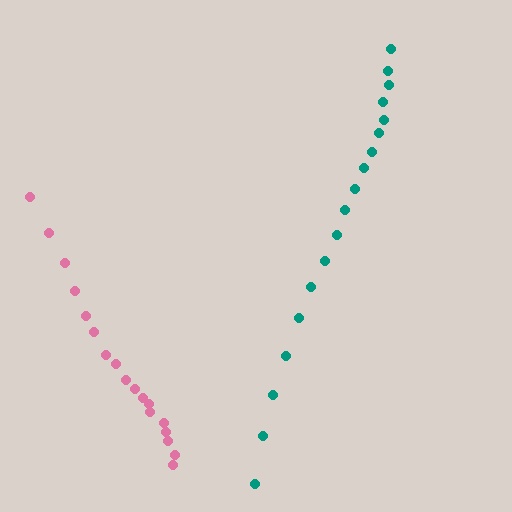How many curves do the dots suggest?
There are 2 distinct paths.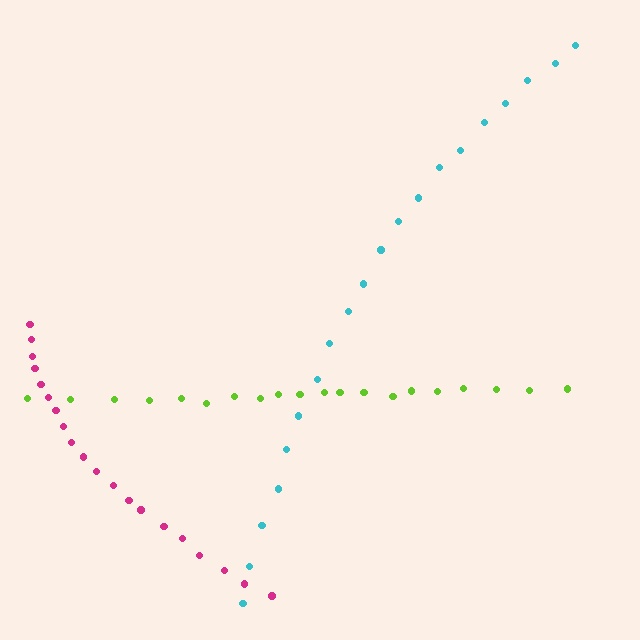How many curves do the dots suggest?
There are 3 distinct paths.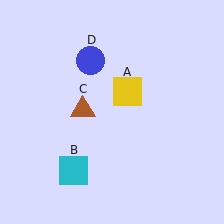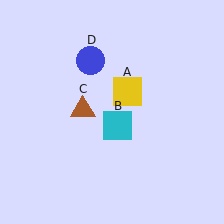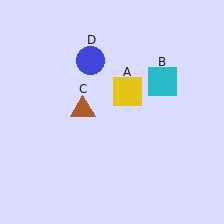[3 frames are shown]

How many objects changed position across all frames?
1 object changed position: cyan square (object B).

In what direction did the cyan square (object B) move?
The cyan square (object B) moved up and to the right.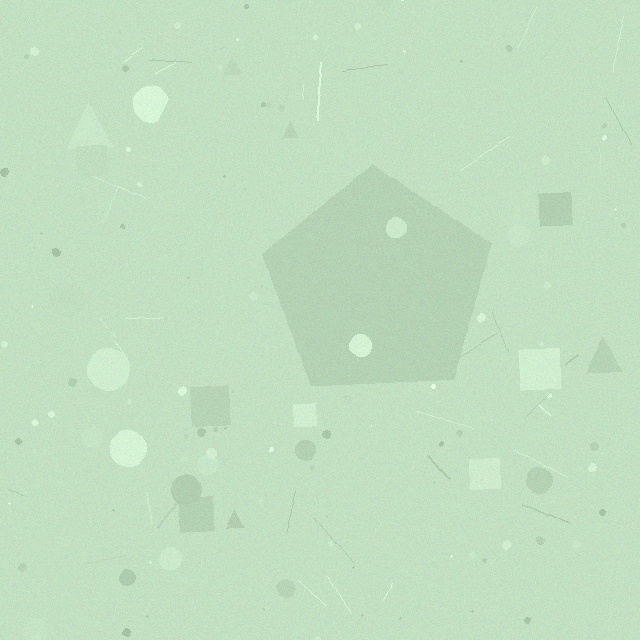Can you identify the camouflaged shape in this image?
The camouflaged shape is a pentagon.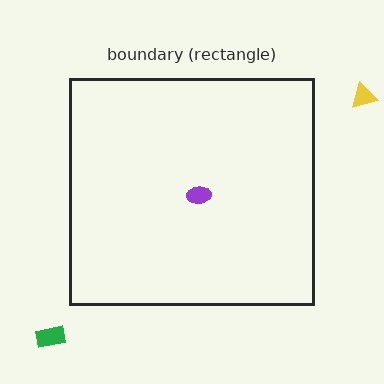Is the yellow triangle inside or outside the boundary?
Outside.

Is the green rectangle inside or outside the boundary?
Outside.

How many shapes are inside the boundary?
1 inside, 2 outside.